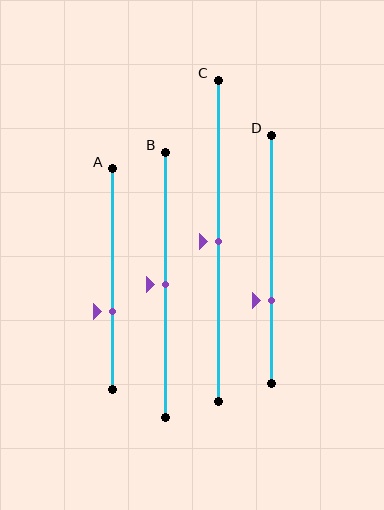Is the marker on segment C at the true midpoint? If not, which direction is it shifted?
Yes, the marker on segment C is at the true midpoint.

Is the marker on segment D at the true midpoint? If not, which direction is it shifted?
No, the marker on segment D is shifted downward by about 16% of the segment length.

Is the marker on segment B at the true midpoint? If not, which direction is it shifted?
Yes, the marker on segment B is at the true midpoint.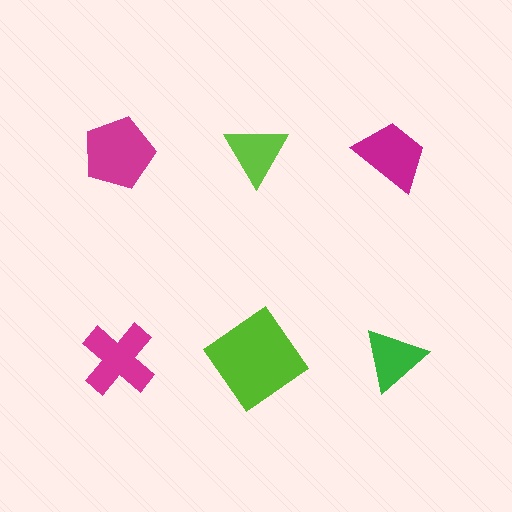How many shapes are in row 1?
3 shapes.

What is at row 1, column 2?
A lime triangle.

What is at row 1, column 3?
A magenta trapezoid.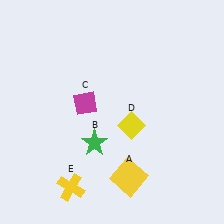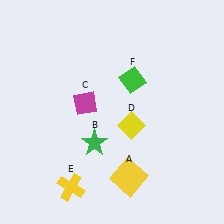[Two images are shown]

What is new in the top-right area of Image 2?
A green diamond (F) was added in the top-right area of Image 2.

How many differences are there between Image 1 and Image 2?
There is 1 difference between the two images.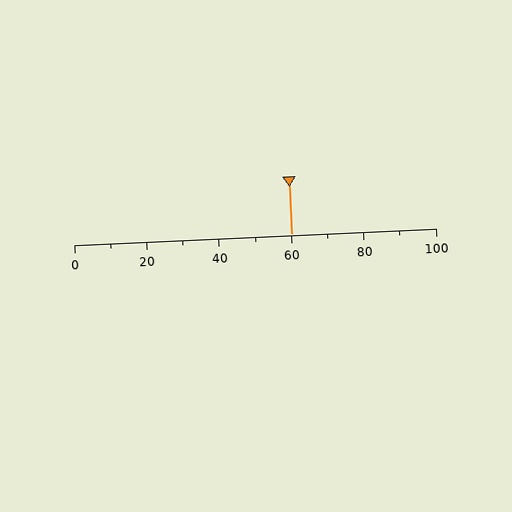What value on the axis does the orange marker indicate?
The marker indicates approximately 60.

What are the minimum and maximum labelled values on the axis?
The axis runs from 0 to 100.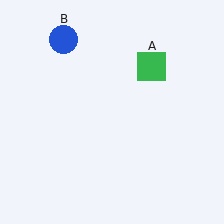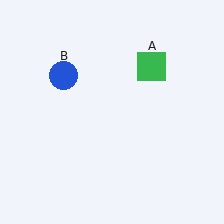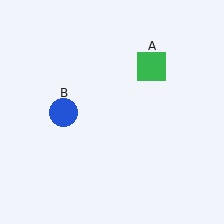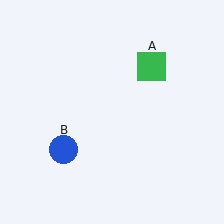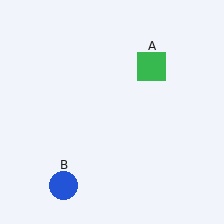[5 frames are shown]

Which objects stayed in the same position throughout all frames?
Green square (object A) remained stationary.